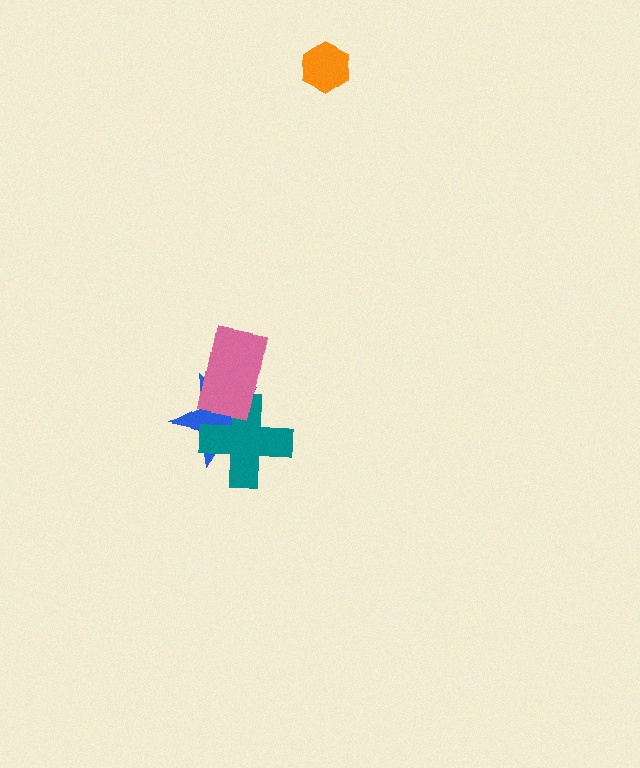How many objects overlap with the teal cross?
2 objects overlap with the teal cross.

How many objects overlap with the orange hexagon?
0 objects overlap with the orange hexagon.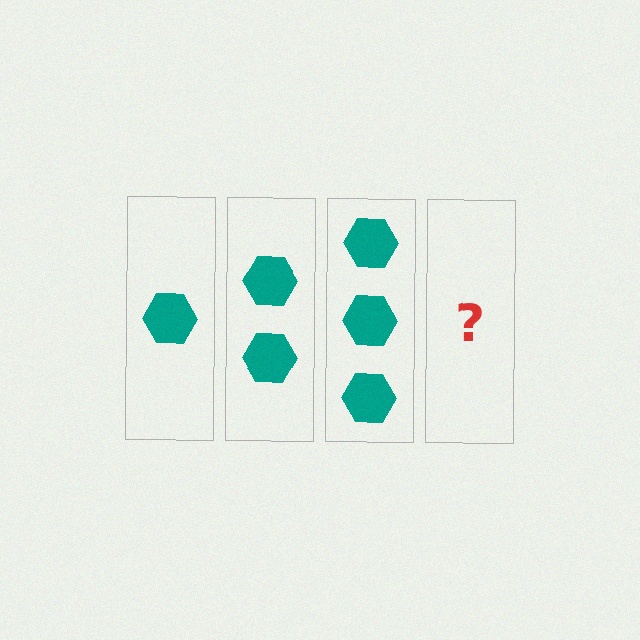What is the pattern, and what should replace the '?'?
The pattern is that each step adds one more hexagon. The '?' should be 4 hexagons.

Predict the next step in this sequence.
The next step is 4 hexagons.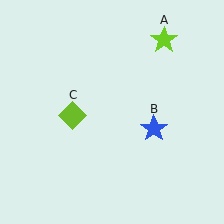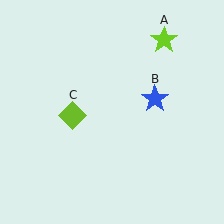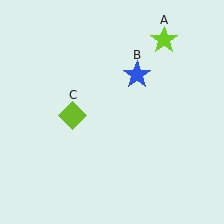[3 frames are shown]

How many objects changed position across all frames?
1 object changed position: blue star (object B).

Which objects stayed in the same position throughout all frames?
Lime star (object A) and lime diamond (object C) remained stationary.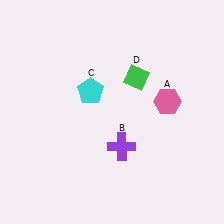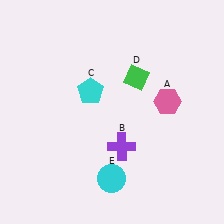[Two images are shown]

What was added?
A cyan circle (E) was added in Image 2.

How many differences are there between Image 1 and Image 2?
There is 1 difference between the two images.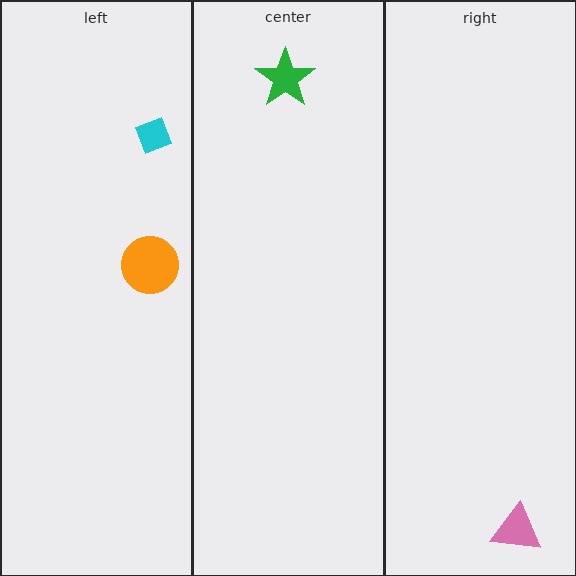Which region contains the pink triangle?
The right region.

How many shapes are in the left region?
2.